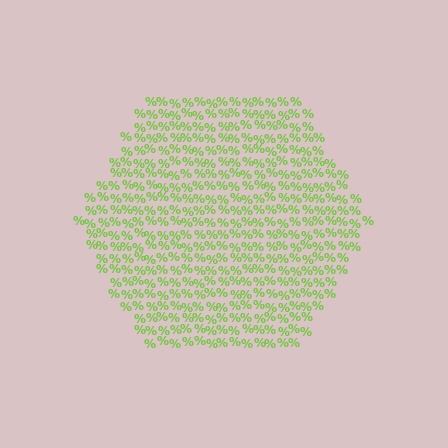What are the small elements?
The small elements are percent signs.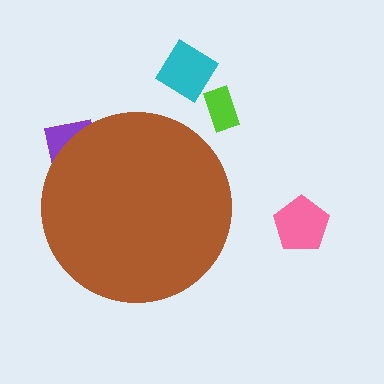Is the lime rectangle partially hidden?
No, the lime rectangle is fully visible.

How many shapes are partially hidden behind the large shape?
1 shape is partially hidden.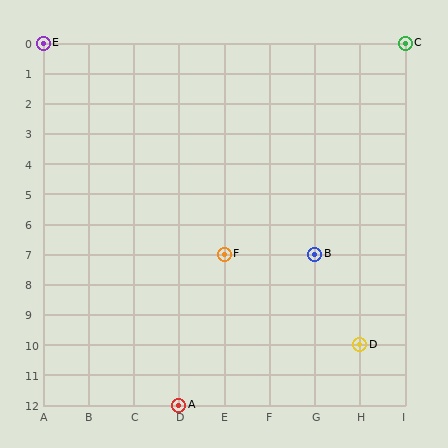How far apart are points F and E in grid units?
Points F and E are 4 columns and 7 rows apart (about 8.1 grid units diagonally).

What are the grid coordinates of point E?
Point E is at grid coordinates (A, 0).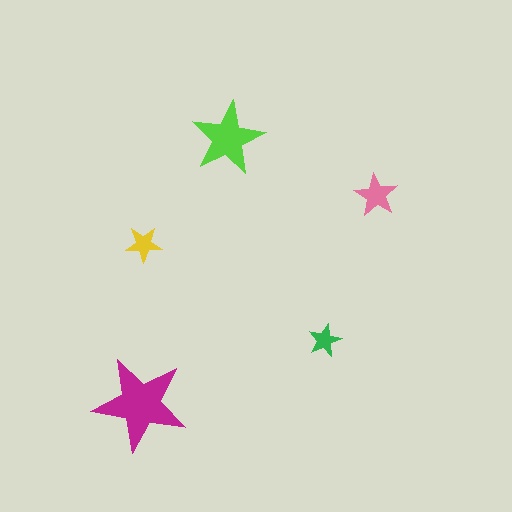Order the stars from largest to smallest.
the magenta one, the lime one, the pink one, the yellow one, the green one.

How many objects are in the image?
There are 5 objects in the image.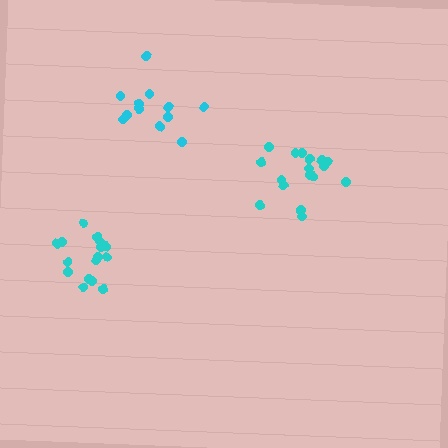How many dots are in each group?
Group 1: 17 dots, Group 2: 16 dots, Group 3: 12 dots (45 total).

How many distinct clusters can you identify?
There are 3 distinct clusters.